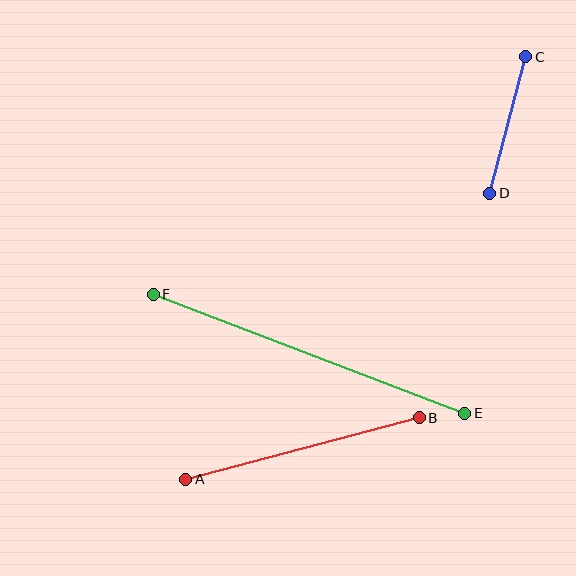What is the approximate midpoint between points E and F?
The midpoint is at approximately (309, 354) pixels.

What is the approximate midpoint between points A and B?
The midpoint is at approximately (302, 449) pixels.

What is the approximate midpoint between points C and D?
The midpoint is at approximately (508, 125) pixels.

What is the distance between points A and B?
The distance is approximately 241 pixels.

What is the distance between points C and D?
The distance is approximately 141 pixels.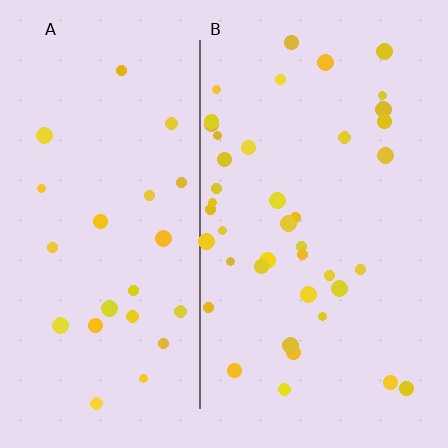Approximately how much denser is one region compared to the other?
Approximately 1.7× — region B over region A.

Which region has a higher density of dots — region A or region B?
B (the right).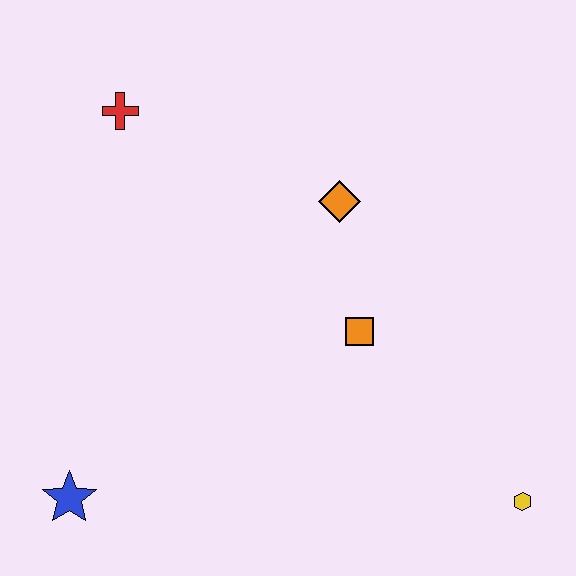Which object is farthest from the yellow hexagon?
The red cross is farthest from the yellow hexagon.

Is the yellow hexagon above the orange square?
No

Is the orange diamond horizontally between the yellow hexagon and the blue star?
Yes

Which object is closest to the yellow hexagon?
The orange square is closest to the yellow hexagon.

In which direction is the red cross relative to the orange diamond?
The red cross is to the left of the orange diamond.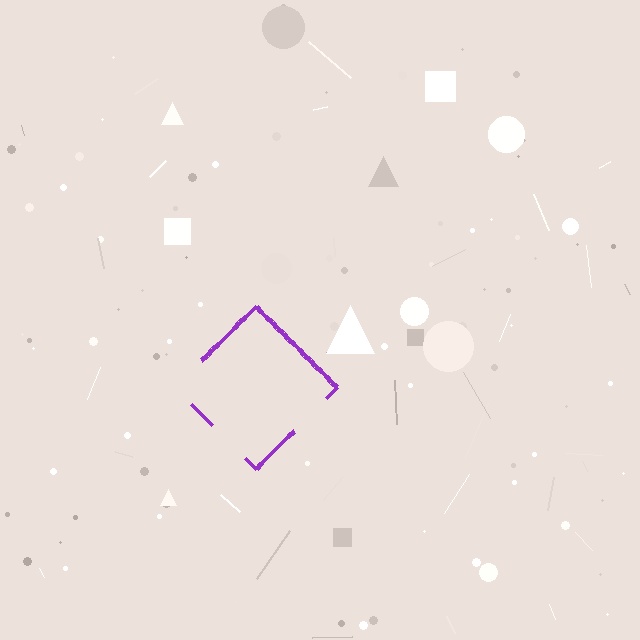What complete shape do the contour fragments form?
The contour fragments form a diamond.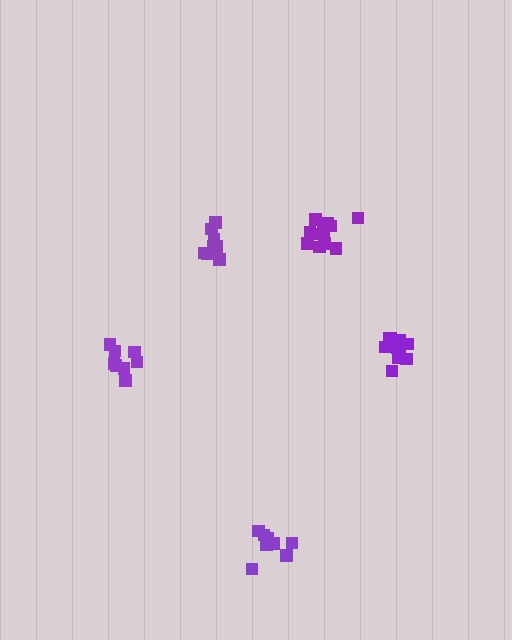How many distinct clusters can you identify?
There are 5 distinct clusters.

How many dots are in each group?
Group 1: 8 dots, Group 2: 12 dots, Group 3: 8 dots, Group 4: 8 dots, Group 5: 11 dots (47 total).